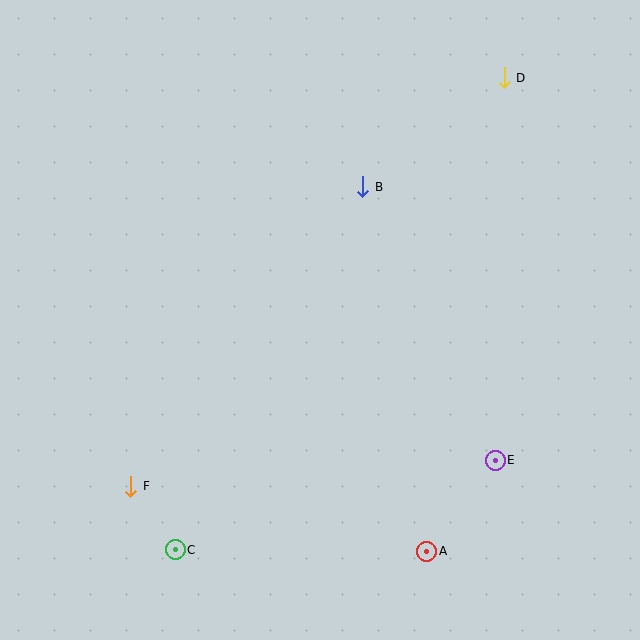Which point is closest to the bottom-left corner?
Point C is closest to the bottom-left corner.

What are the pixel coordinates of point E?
Point E is at (495, 460).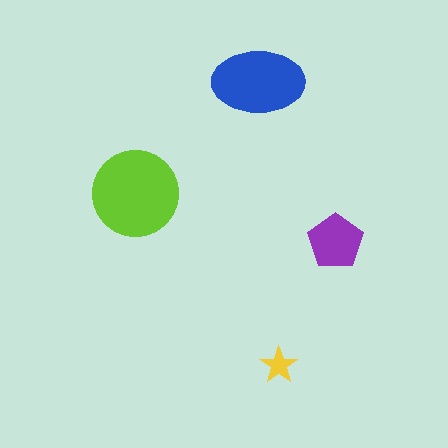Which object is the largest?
The lime circle.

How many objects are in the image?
There are 4 objects in the image.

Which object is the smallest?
The yellow star.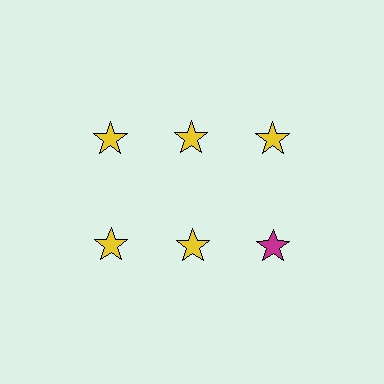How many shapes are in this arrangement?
There are 6 shapes arranged in a grid pattern.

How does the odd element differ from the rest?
It has a different color: magenta instead of yellow.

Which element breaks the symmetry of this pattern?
The magenta star in the second row, center column breaks the symmetry. All other shapes are yellow stars.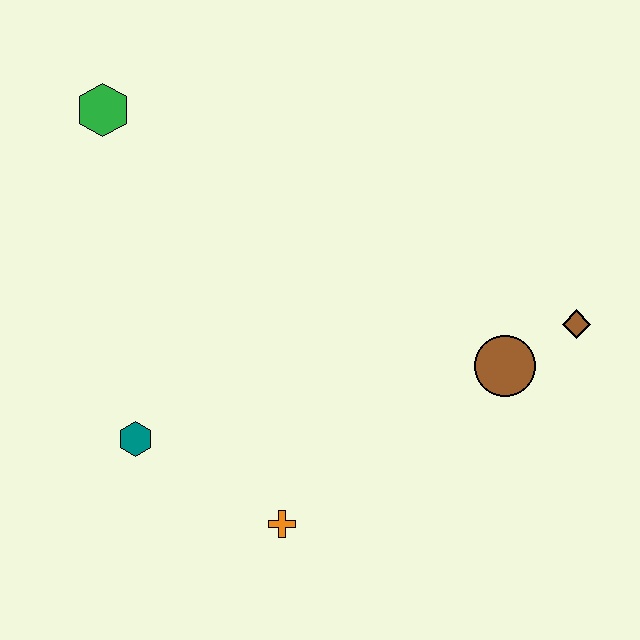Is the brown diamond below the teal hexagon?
No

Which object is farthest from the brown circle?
The green hexagon is farthest from the brown circle.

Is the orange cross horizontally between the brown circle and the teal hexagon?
Yes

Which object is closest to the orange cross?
The teal hexagon is closest to the orange cross.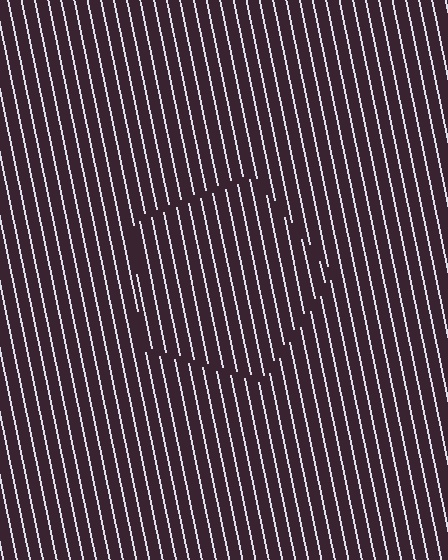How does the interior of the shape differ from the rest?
The interior of the shape contains the same grating, shifted by half a period — the contour is defined by the phase discontinuity where line-ends from the inner and outer gratings abut.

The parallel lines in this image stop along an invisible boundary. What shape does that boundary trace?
An illusory pentagon. The interior of the shape contains the same grating, shifted by half a period — the contour is defined by the phase discontinuity where line-ends from the inner and outer gratings abut.